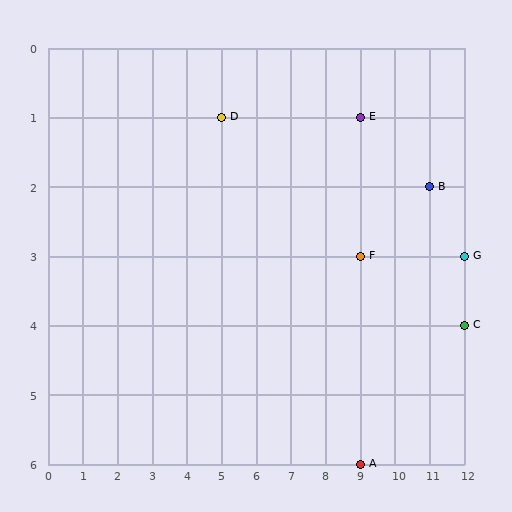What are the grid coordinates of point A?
Point A is at grid coordinates (9, 6).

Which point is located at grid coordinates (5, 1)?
Point D is at (5, 1).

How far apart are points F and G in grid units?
Points F and G are 3 columns apart.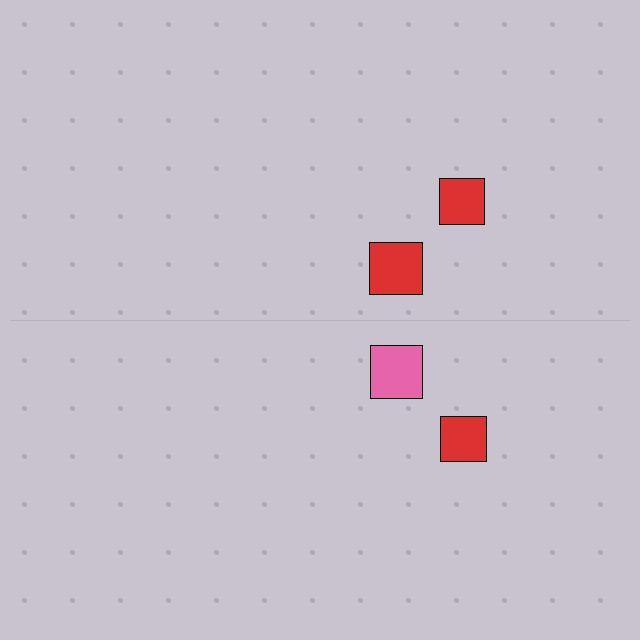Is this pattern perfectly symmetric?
No, the pattern is not perfectly symmetric. The pink square on the bottom side breaks the symmetry — its mirror counterpart is red.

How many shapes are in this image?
There are 4 shapes in this image.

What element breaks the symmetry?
The pink square on the bottom side breaks the symmetry — its mirror counterpart is red.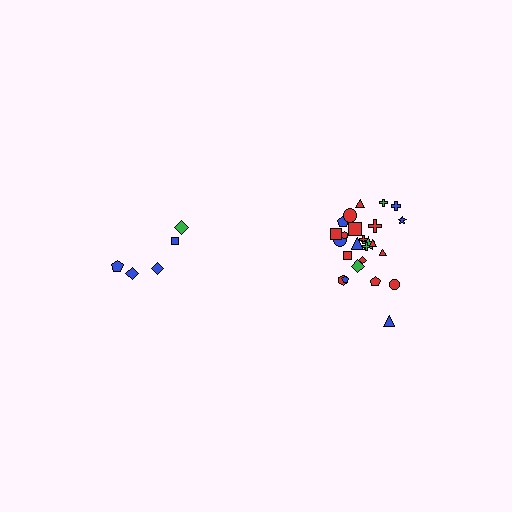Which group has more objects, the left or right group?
The right group.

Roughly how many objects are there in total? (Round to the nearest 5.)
Roughly 30 objects in total.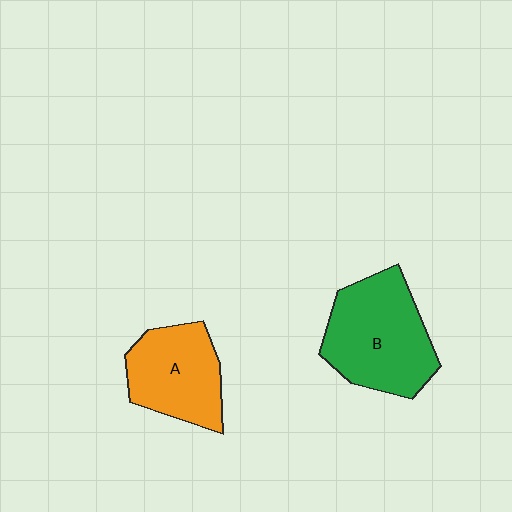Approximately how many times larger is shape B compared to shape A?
Approximately 1.3 times.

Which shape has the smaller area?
Shape A (orange).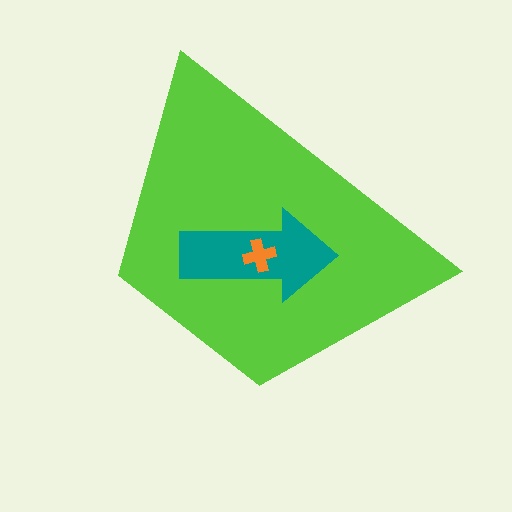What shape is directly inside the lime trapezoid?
The teal arrow.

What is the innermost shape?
The orange cross.